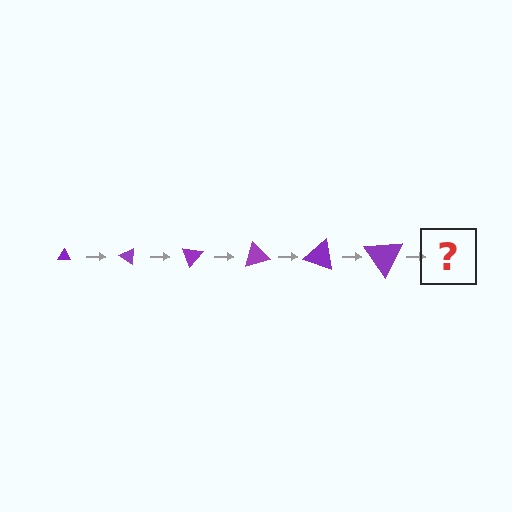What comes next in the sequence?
The next element should be a triangle, larger than the previous one and rotated 210 degrees from the start.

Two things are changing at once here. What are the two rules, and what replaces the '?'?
The two rules are that the triangle grows larger each step and it rotates 35 degrees each step. The '?' should be a triangle, larger than the previous one and rotated 210 degrees from the start.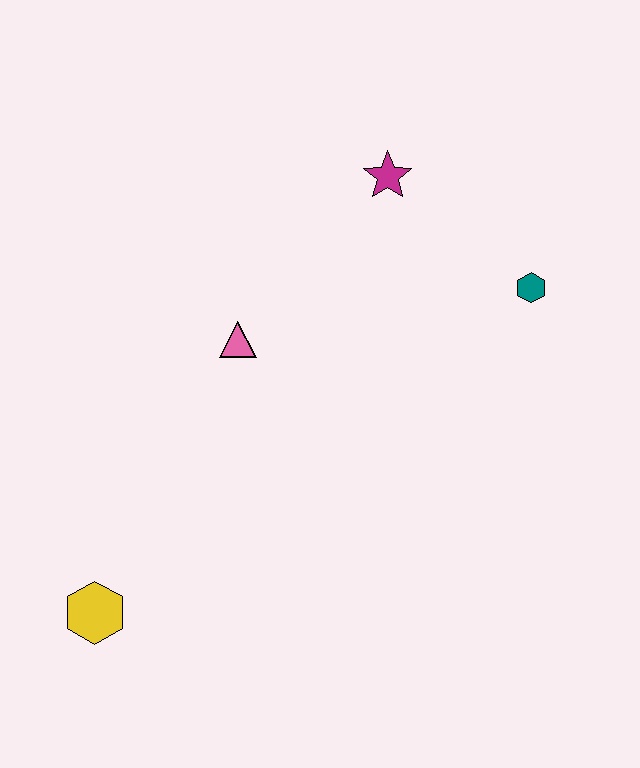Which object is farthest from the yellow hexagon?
The teal hexagon is farthest from the yellow hexagon.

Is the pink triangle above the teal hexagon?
No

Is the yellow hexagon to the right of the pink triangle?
No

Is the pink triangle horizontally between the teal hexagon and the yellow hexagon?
Yes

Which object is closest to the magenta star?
The teal hexagon is closest to the magenta star.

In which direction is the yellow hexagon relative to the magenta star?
The yellow hexagon is below the magenta star.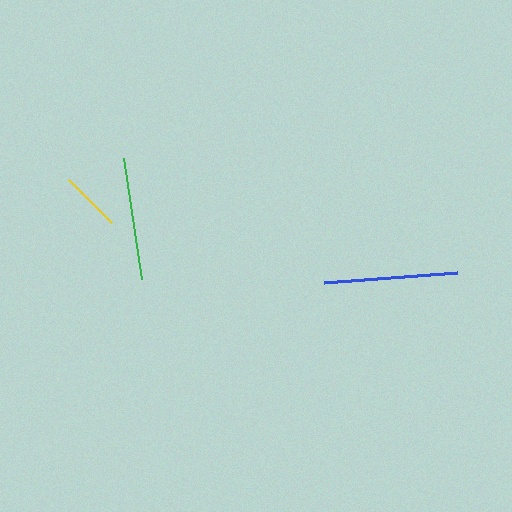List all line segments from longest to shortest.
From longest to shortest: blue, green, yellow.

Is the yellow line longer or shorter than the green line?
The green line is longer than the yellow line.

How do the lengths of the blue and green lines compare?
The blue and green lines are approximately the same length.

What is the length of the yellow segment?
The yellow segment is approximately 61 pixels long.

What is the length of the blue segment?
The blue segment is approximately 134 pixels long.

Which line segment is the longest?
The blue line is the longest at approximately 134 pixels.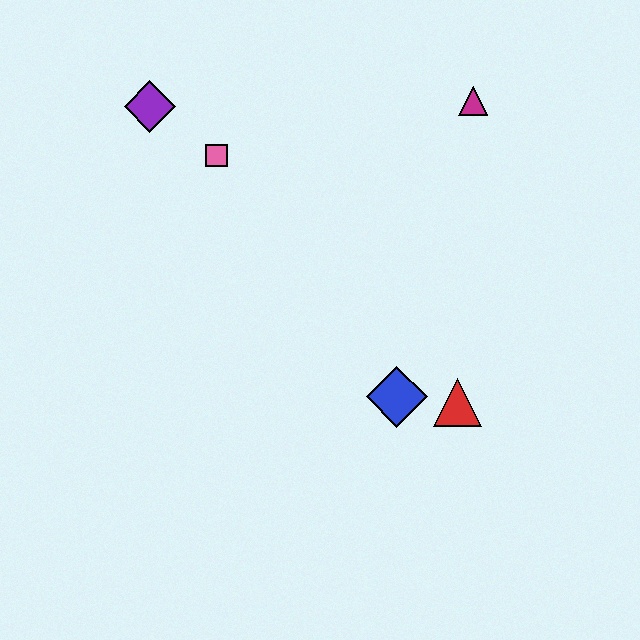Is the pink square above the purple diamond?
No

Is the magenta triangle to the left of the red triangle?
No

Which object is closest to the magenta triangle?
The pink square is closest to the magenta triangle.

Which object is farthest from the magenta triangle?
The purple diamond is farthest from the magenta triangle.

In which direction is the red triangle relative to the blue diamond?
The red triangle is to the right of the blue diamond.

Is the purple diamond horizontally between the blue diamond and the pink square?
No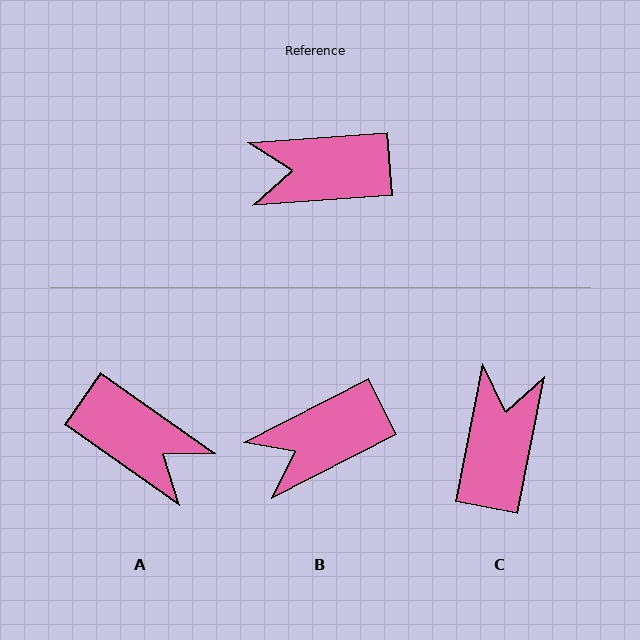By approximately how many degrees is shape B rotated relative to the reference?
Approximately 23 degrees counter-clockwise.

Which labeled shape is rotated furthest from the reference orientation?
A, about 141 degrees away.